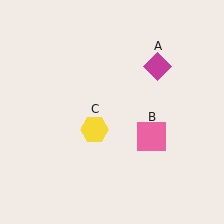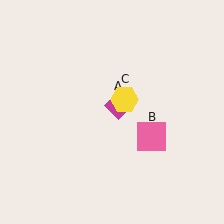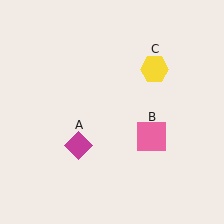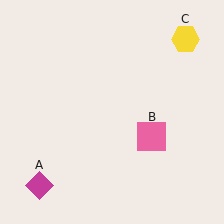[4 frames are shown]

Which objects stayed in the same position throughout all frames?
Pink square (object B) remained stationary.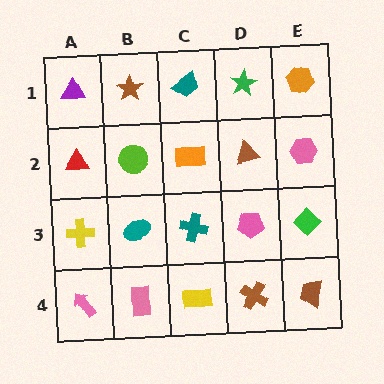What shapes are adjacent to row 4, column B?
A teal ellipse (row 3, column B), a pink arrow (row 4, column A), a yellow rectangle (row 4, column C).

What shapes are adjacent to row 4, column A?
A yellow cross (row 3, column A), a pink rectangle (row 4, column B).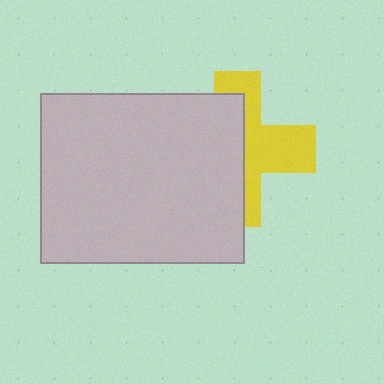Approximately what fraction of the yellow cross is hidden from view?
Roughly 54% of the yellow cross is hidden behind the light gray rectangle.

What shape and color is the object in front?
The object in front is a light gray rectangle.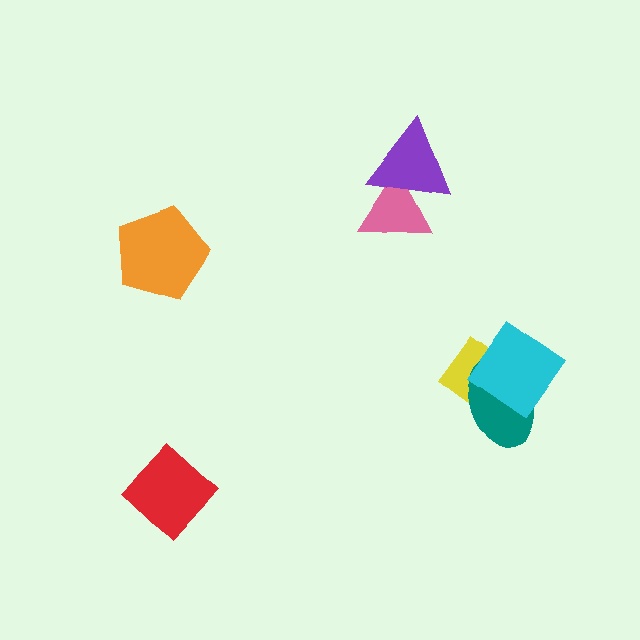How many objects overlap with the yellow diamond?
2 objects overlap with the yellow diamond.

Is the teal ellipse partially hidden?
Yes, it is partially covered by another shape.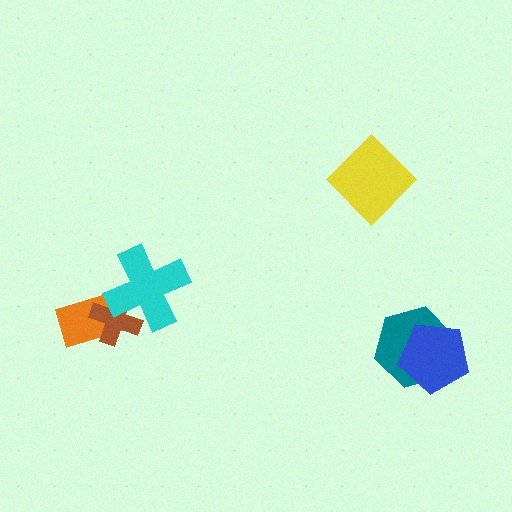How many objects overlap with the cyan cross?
2 objects overlap with the cyan cross.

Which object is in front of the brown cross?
The cyan cross is in front of the brown cross.